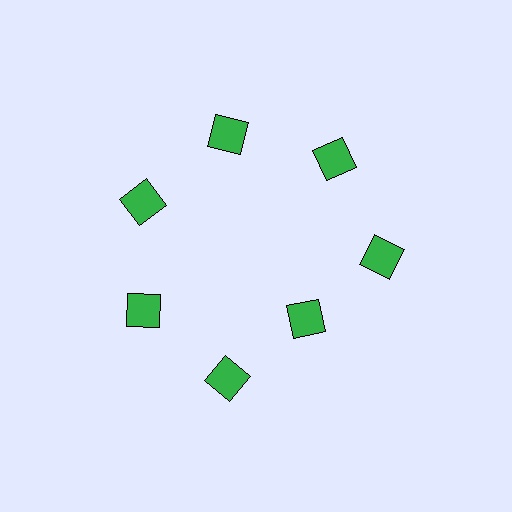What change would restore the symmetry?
The symmetry would be restored by moving it outward, back onto the ring so that all 7 diamonds sit at equal angles and equal distance from the center.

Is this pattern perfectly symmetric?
No. The 7 green diamonds are arranged in a ring, but one element near the 5 o'clock position is pulled inward toward the center, breaking the 7-fold rotational symmetry.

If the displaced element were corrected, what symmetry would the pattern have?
It would have 7-fold rotational symmetry — the pattern would map onto itself every 51 degrees.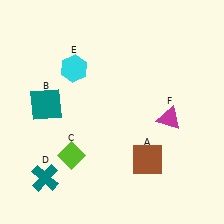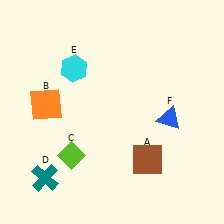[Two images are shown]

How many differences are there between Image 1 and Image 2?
There are 2 differences between the two images.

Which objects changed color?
B changed from teal to orange. F changed from magenta to blue.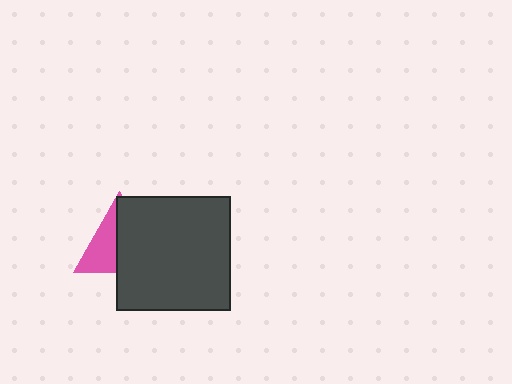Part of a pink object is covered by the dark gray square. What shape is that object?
It is a triangle.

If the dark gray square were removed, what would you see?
You would see the complete pink triangle.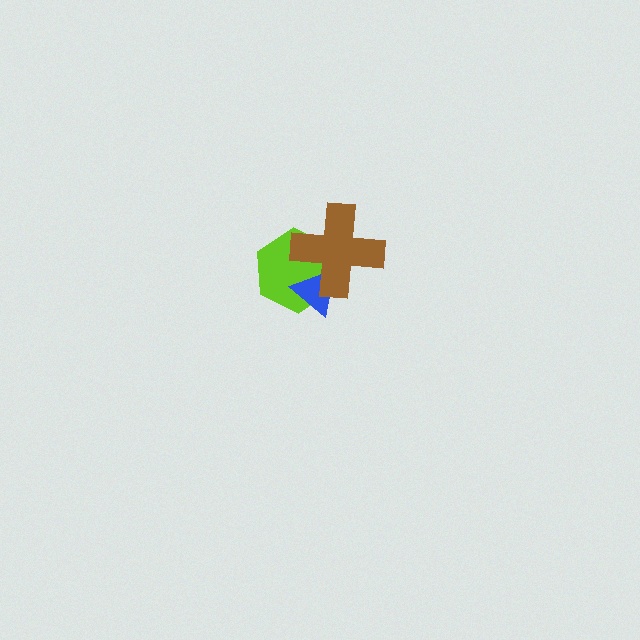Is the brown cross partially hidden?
No, no other shape covers it.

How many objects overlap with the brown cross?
2 objects overlap with the brown cross.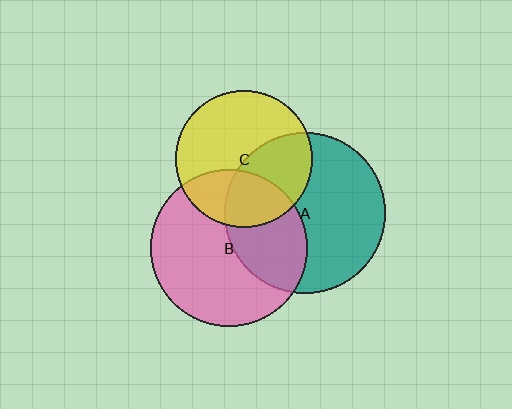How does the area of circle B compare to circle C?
Approximately 1.3 times.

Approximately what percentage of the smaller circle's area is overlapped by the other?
Approximately 30%.